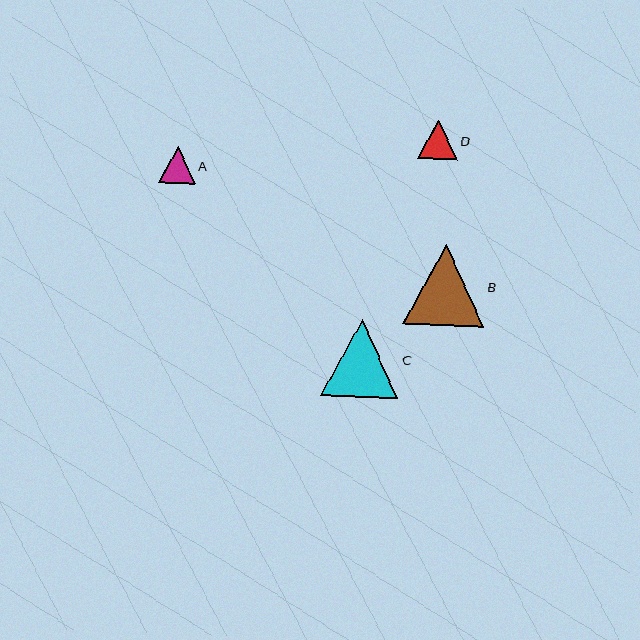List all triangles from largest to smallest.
From largest to smallest: B, C, D, A.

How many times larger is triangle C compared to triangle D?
Triangle C is approximately 2.0 times the size of triangle D.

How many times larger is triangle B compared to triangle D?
Triangle B is approximately 2.1 times the size of triangle D.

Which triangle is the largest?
Triangle B is the largest with a size of approximately 81 pixels.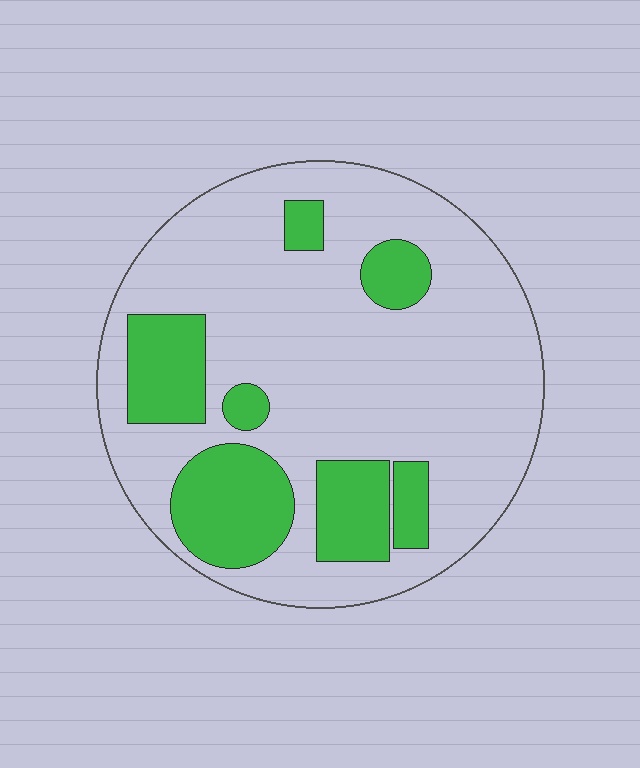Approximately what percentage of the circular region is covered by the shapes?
Approximately 25%.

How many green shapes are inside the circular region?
7.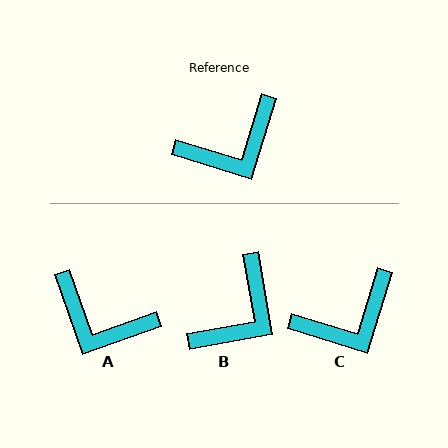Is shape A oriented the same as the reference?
No, it is off by about 53 degrees.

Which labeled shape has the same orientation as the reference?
C.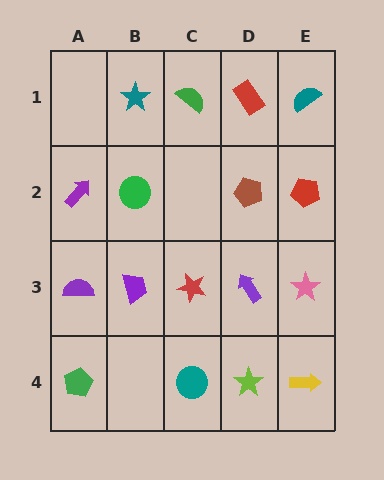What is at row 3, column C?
A red star.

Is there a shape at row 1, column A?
No, that cell is empty.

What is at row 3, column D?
A purple arrow.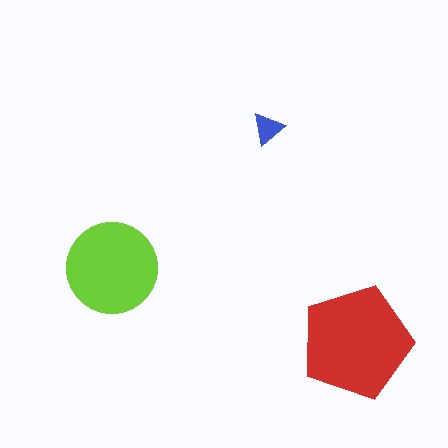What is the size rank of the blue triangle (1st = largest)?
3rd.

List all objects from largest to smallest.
The red pentagon, the lime circle, the blue triangle.